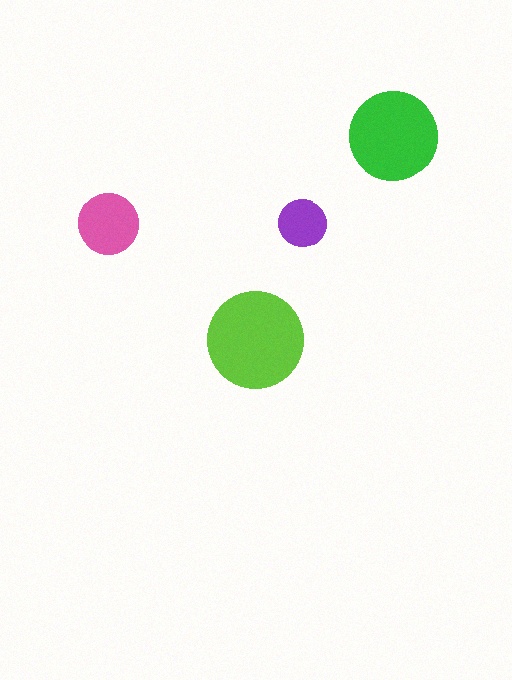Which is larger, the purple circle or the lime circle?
The lime one.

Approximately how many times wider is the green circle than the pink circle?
About 1.5 times wider.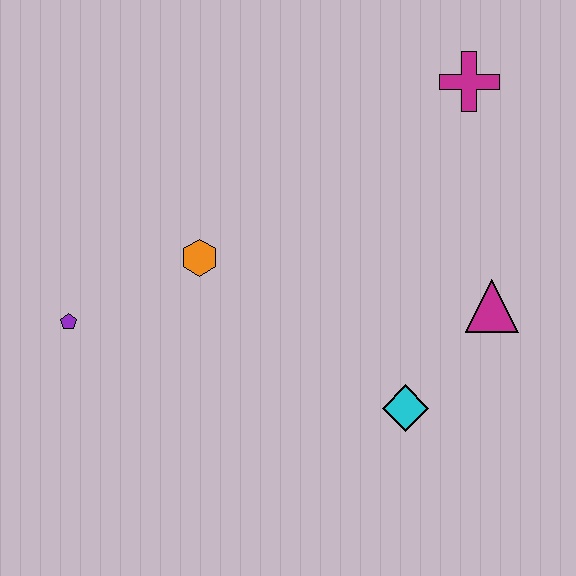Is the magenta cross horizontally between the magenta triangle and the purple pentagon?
Yes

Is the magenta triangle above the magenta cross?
No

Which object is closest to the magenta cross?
The magenta triangle is closest to the magenta cross.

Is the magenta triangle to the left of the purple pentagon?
No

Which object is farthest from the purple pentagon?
The magenta cross is farthest from the purple pentagon.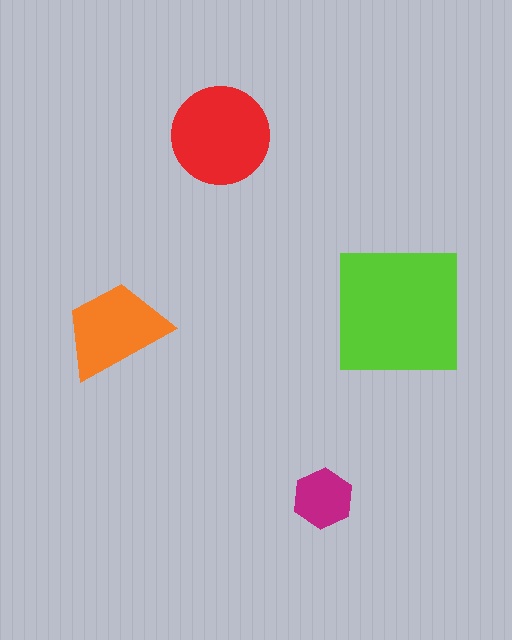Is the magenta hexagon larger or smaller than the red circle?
Smaller.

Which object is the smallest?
The magenta hexagon.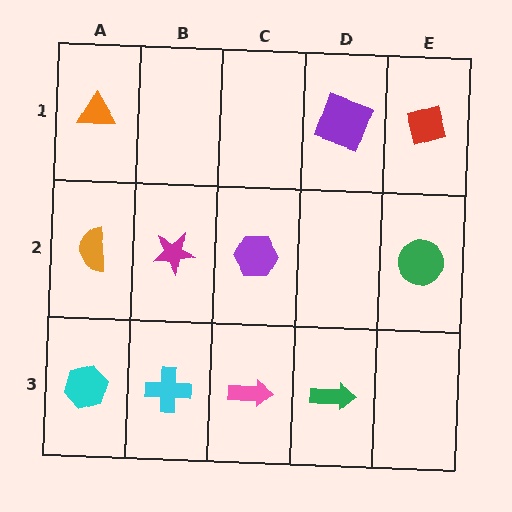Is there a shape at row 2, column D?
No, that cell is empty.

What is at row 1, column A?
An orange triangle.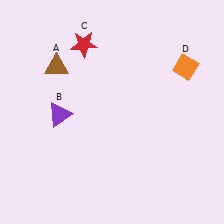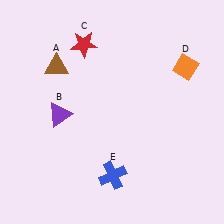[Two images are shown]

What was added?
A blue cross (E) was added in Image 2.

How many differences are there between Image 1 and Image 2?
There is 1 difference between the two images.